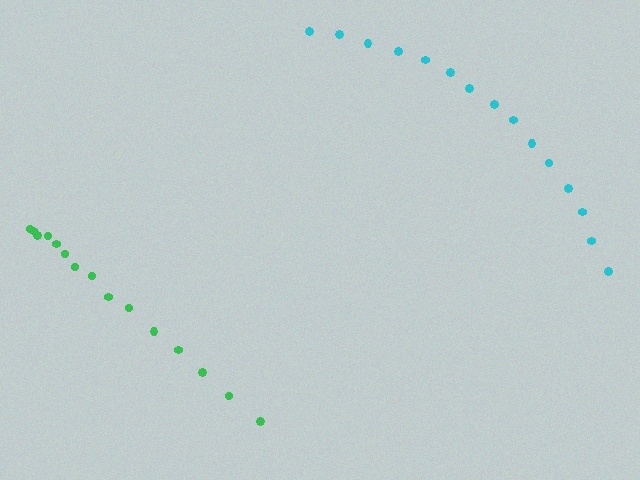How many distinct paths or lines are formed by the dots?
There are 2 distinct paths.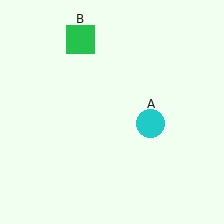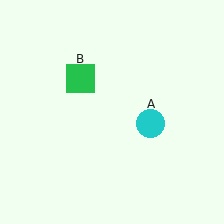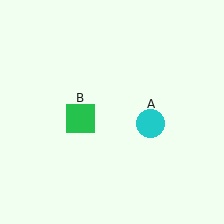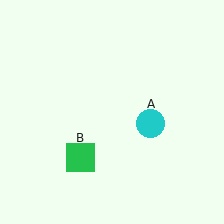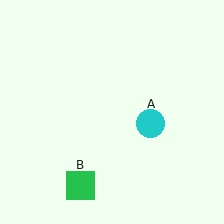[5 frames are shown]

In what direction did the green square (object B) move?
The green square (object B) moved down.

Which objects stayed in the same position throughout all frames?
Cyan circle (object A) remained stationary.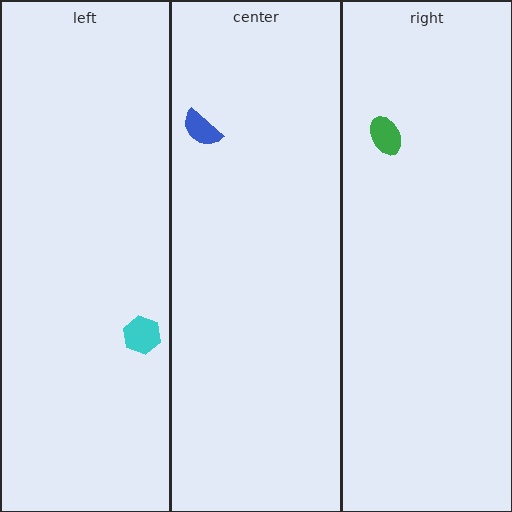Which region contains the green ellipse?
The right region.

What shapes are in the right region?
The green ellipse.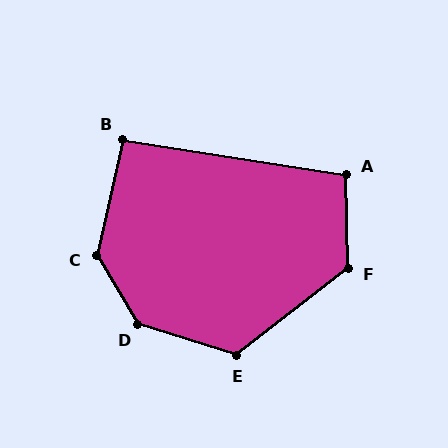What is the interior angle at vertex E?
Approximately 124 degrees (obtuse).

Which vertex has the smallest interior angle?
B, at approximately 94 degrees.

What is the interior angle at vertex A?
Approximately 100 degrees (obtuse).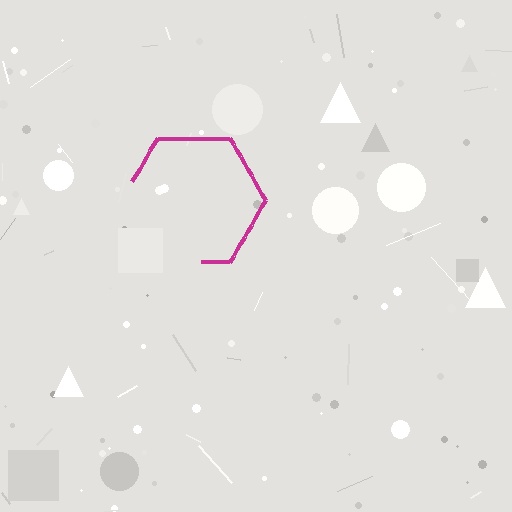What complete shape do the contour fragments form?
The contour fragments form a hexagon.